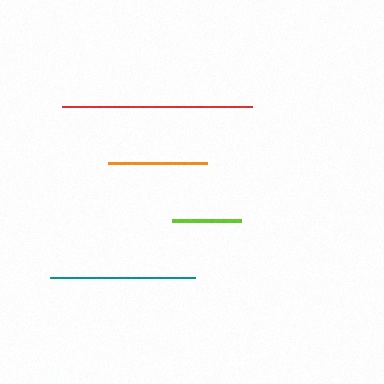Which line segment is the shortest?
The lime line is the shortest at approximately 69 pixels.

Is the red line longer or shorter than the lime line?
The red line is longer than the lime line.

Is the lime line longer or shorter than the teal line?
The teal line is longer than the lime line.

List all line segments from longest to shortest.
From longest to shortest: red, teal, orange, lime.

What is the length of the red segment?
The red segment is approximately 190 pixels long.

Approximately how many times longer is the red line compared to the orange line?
The red line is approximately 1.9 times the length of the orange line.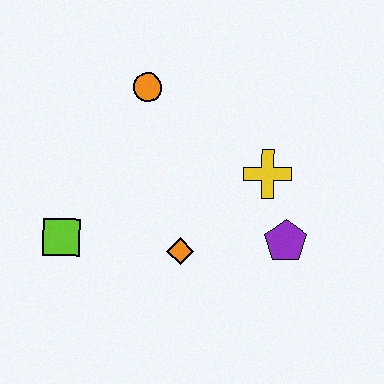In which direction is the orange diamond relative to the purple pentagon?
The orange diamond is to the left of the purple pentagon.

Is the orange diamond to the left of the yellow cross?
Yes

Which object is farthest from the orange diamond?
The orange circle is farthest from the orange diamond.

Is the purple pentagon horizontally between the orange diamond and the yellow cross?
No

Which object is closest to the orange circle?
The yellow cross is closest to the orange circle.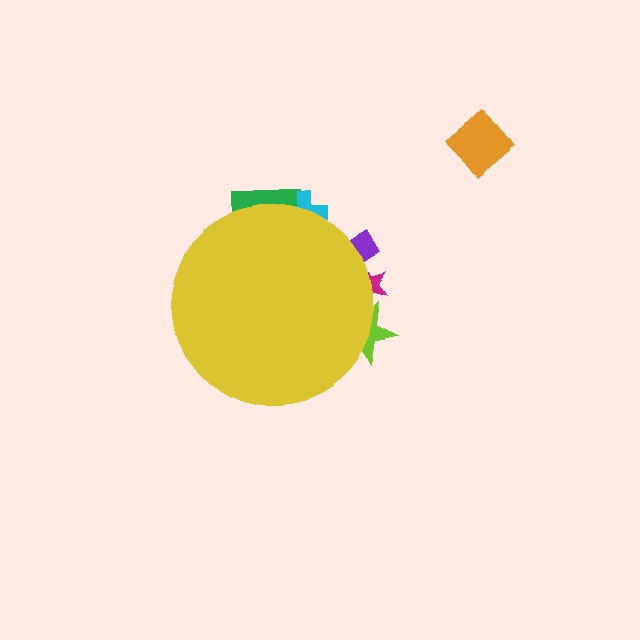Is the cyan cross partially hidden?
Yes, the cyan cross is partially hidden behind the yellow circle.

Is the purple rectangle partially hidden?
Yes, the purple rectangle is partially hidden behind the yellow circle.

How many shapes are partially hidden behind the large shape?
5 shapes are partially hidden.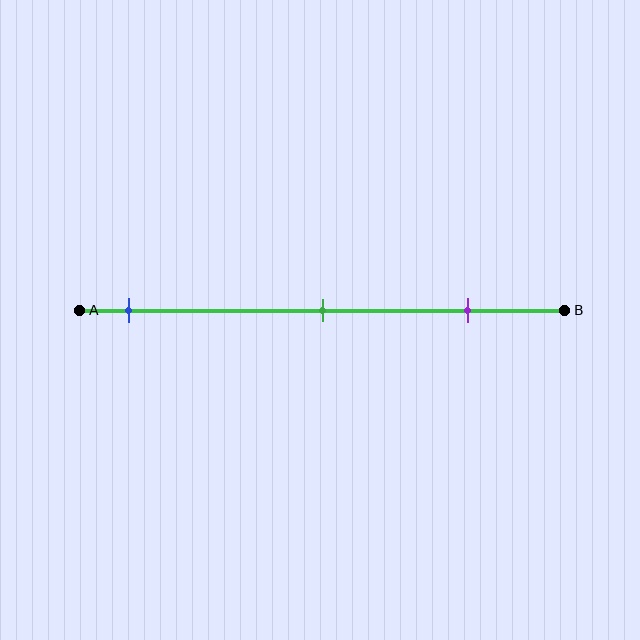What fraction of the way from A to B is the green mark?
The green mark is approximately 50% (0.5) of the way from A to B.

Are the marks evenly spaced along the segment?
Yes, the marks are approximately evenly spaced.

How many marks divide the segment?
There are 3 marks dividing the segment.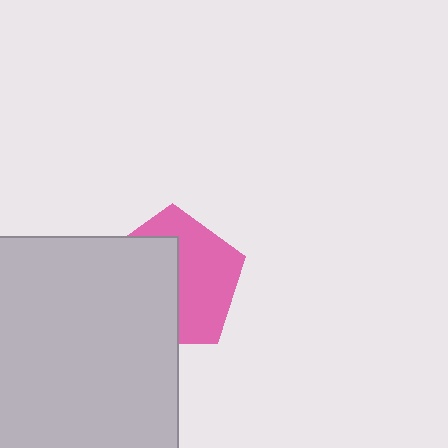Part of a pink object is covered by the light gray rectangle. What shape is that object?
It is a pentagon.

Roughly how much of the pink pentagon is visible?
About half of it is visible (roughly 49%).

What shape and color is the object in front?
The object in front is a light gray rectangle.